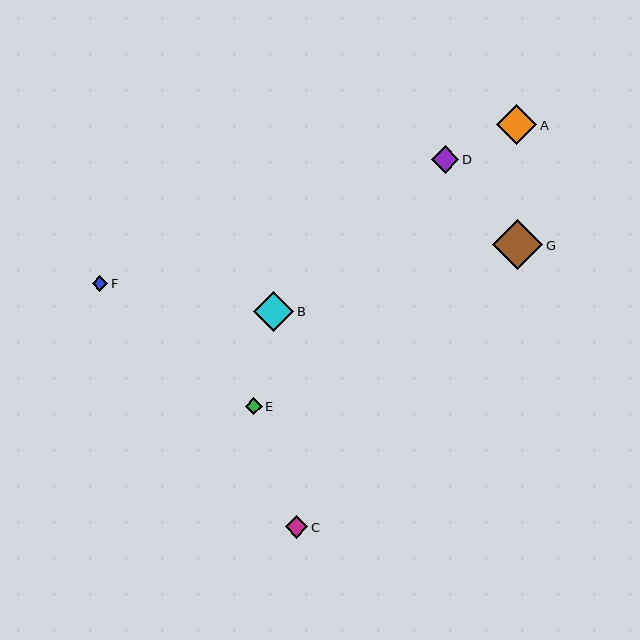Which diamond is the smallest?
Diamond F is the smallest with a size of approximately 15 pixels.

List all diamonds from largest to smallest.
From largest to smallest: G, A, B, D, C, E, F.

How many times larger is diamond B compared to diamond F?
Diamond B is approximately 2.6 times the size of diamond F.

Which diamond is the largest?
Diamond G is the largest with a size of approximately 50 pixels.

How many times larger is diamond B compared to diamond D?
Diamond B is approximately 1.5 times the size of diamond D.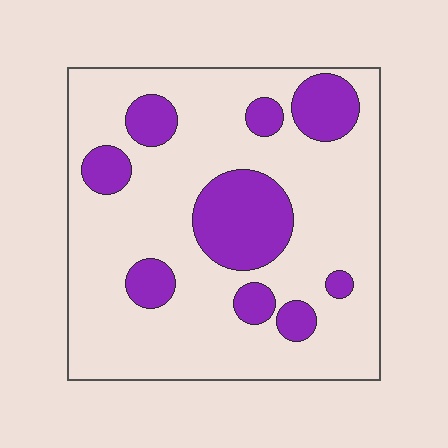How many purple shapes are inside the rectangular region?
9.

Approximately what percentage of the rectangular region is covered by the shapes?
Approximately 25%.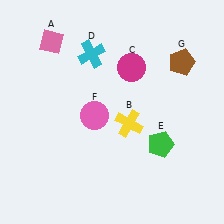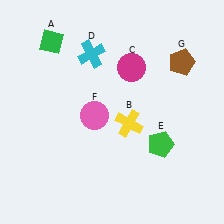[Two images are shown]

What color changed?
The diamond (A) changed from pink in Image 1 to green in Image 2.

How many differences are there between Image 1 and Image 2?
There is 1 difference between the two images.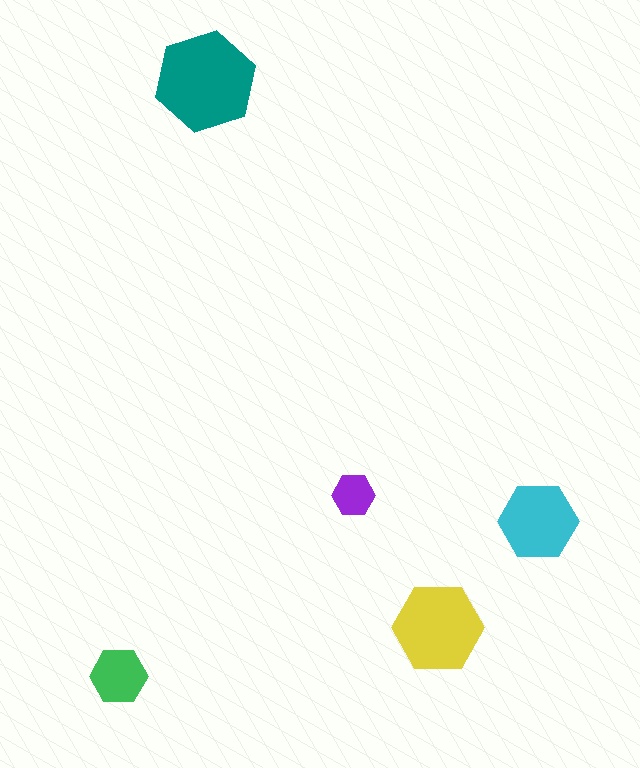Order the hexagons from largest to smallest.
the teal one, the yellow one, the cyan one, the green one, the purple one.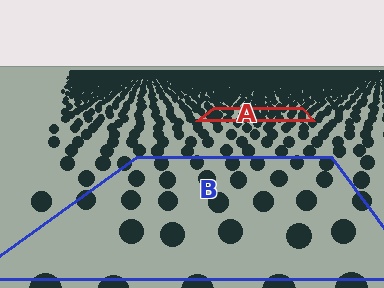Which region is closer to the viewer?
Region B is closer. The texture elements there are larger and more spread out.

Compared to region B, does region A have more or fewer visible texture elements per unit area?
Region A has more texture elements per unit area — they are packed more densely because it is farther away.